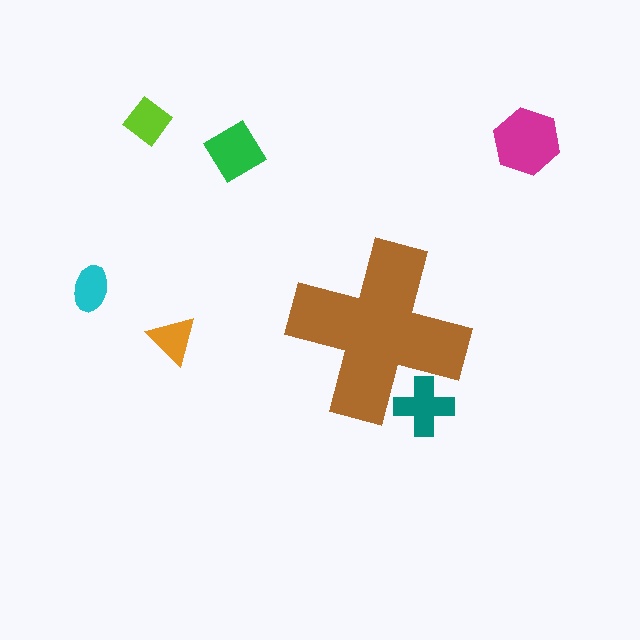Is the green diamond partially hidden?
No, the green diamond is fully visible.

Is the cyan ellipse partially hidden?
No, the cyan ellipse is fully visible.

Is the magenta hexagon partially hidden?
No, the magenta hexagon is fully visible.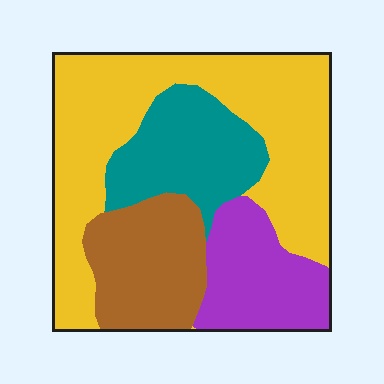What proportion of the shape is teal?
Teal takes up about one sixth (1/6) of the shape.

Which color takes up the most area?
Yellow, at roughly 45%.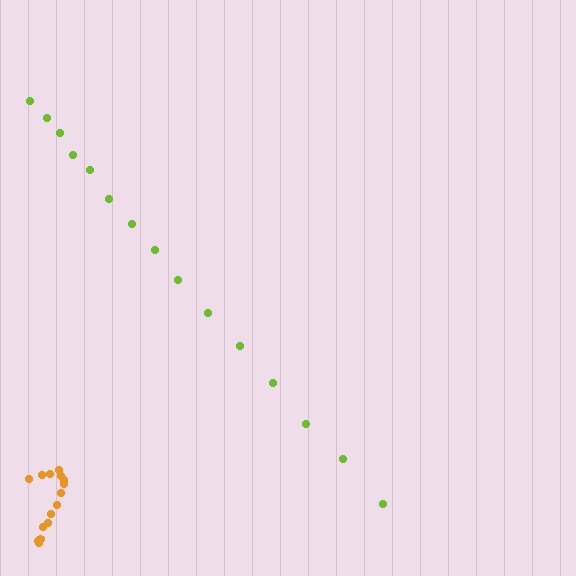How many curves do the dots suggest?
There are 2 distinct paths.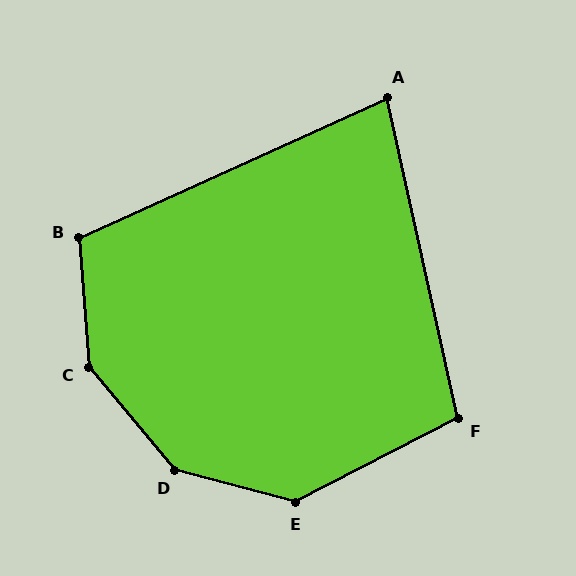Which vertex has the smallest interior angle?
A, at approximately 78 degrees.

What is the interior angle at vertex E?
Approximately 138 degrees (obtuse).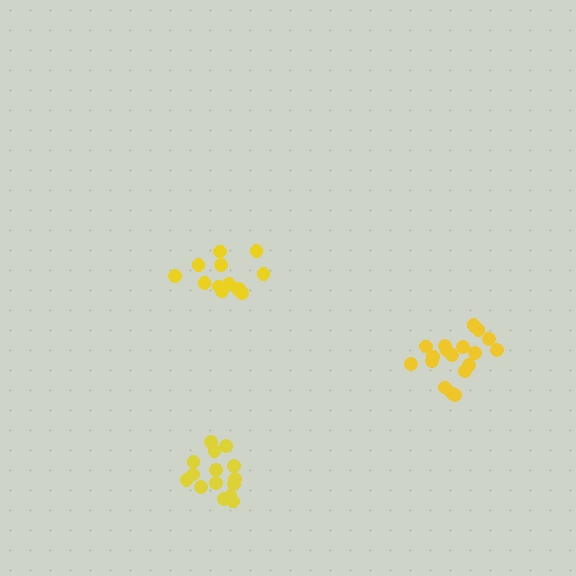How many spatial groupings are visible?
There are 3 spatial groupings.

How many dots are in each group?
Group 1: 18 dots, Group 2: 13 dots, Group 3: 15 dots (46 total).